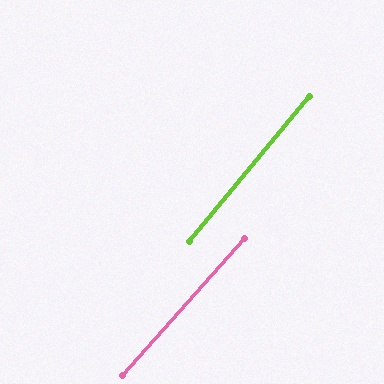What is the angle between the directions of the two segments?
Approximately 2 degrees.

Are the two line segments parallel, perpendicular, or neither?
Parallel — their directions differ by only 1.9°.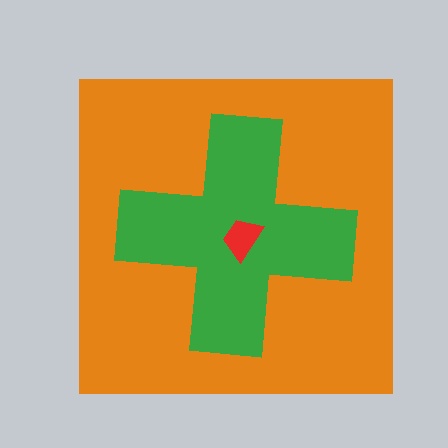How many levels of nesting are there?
3.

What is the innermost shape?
The red trapezoid.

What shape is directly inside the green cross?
The red trapezoid.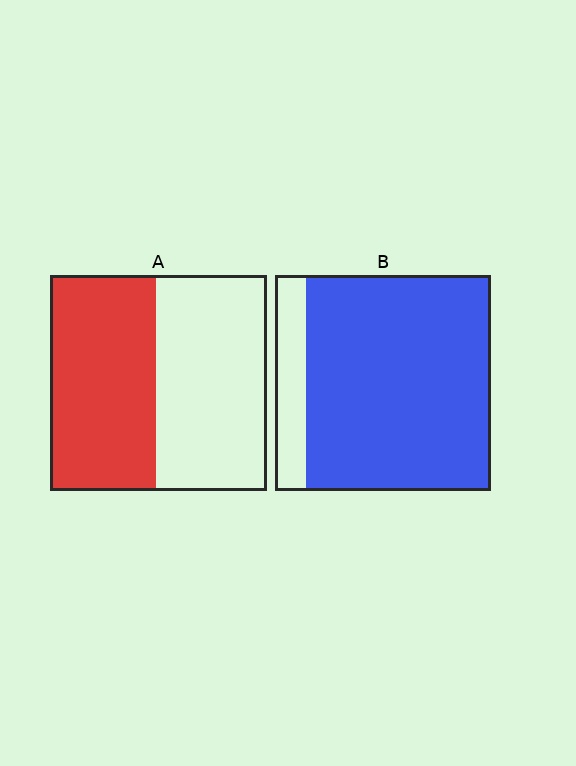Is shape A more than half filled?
Roughly half.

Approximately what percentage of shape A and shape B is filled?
A is approximately 50% and B is approximately 85%.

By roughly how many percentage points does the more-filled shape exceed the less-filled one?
By roughly 35 percentage points (B over A).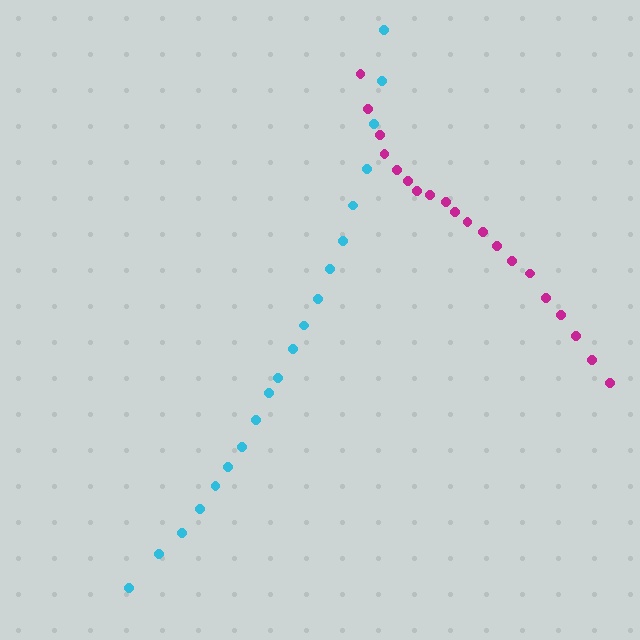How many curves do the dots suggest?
There are 2 distinct paths.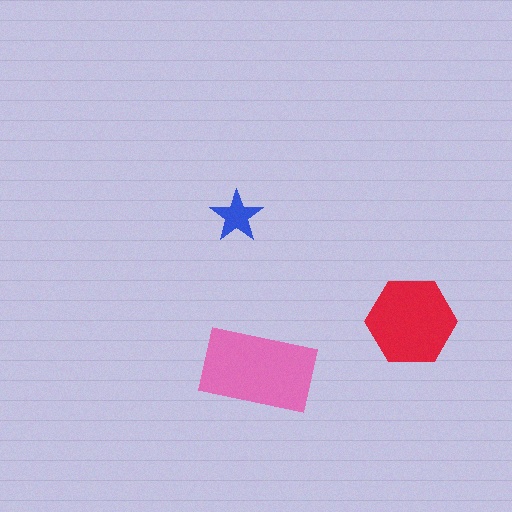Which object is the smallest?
The blue star.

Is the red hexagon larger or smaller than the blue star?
Larger.